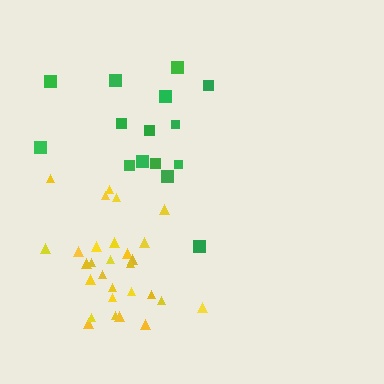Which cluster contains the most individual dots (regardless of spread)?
Yellow (29).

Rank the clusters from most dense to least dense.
yellow, green.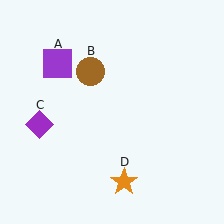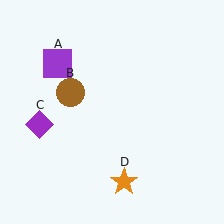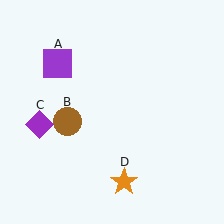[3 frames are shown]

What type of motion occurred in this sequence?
The brown circle (object B) rotated counterclockwise around the center of the scene.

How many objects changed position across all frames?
1 object changed position: brown circle (object B).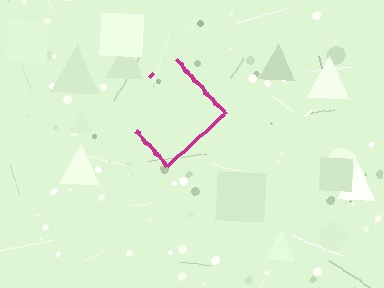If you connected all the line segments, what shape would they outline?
They would outline a diamond.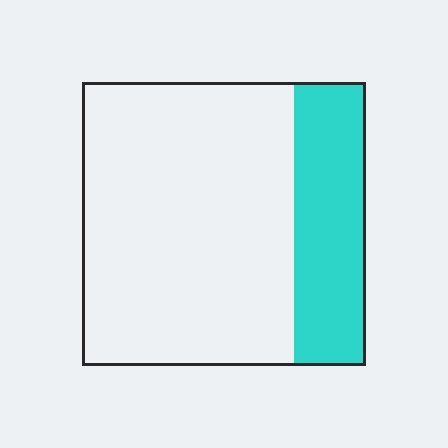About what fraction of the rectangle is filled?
About one quarter (1/4).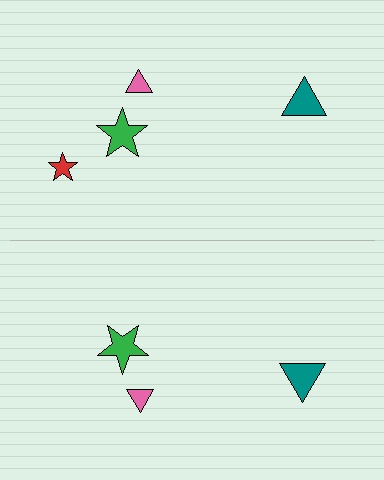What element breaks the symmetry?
A red star is missing from the bottom side.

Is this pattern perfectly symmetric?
No, the pattern is not perfectly symmetric. A red star is missing from the bottom side.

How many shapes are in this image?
There are 7 shapes in this image.